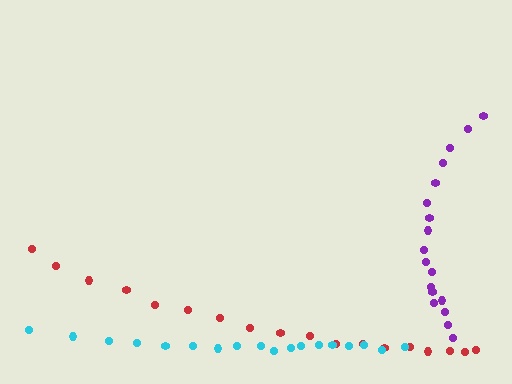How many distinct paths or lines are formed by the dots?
There are 3 distinct paths.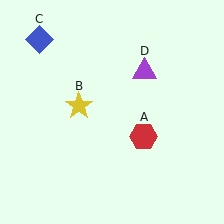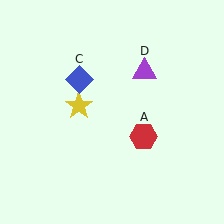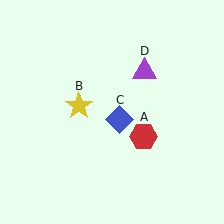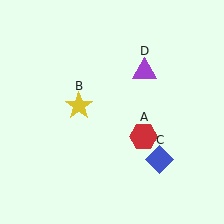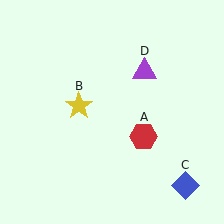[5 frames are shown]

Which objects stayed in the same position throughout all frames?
Red hexagon (object A) and yellow star (object B) and purple triangle (object D) remained stationary.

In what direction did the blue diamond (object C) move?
The blue diamond (object C) moved down and to the right.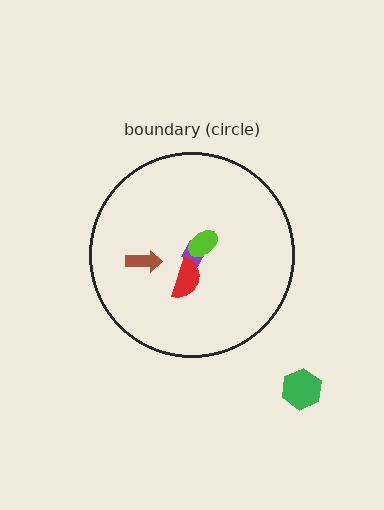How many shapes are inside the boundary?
4 inside, 1 outside.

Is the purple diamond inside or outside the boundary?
Inside.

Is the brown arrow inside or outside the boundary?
Inside.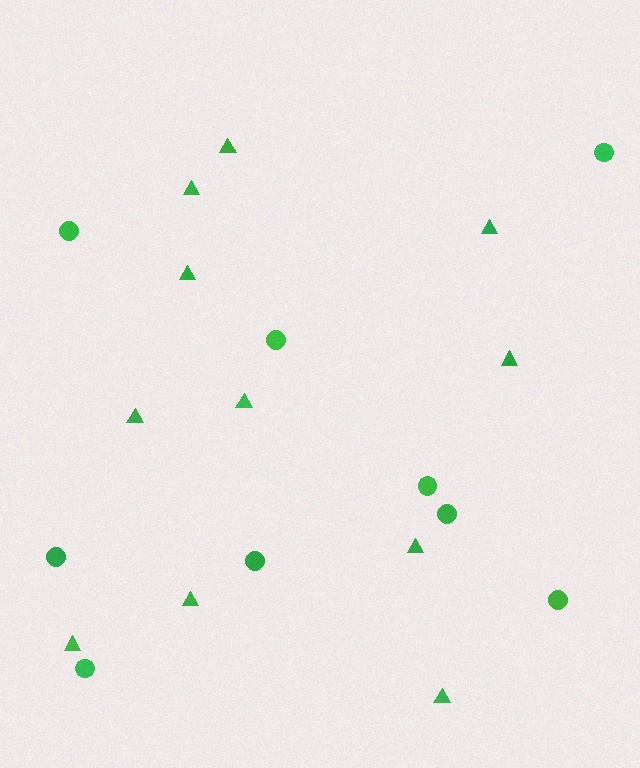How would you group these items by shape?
There are 2 groups: one group of triangles (11) and one group of circles (9).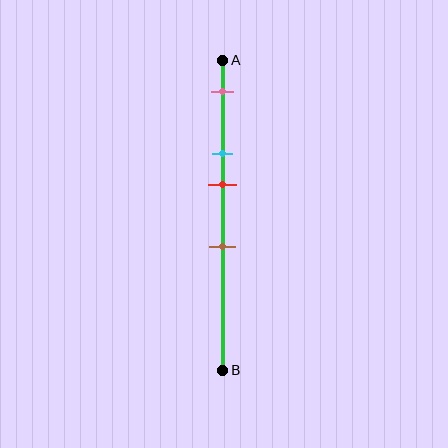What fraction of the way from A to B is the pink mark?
The pink mark is approximately 10% (0.1) of the way from A to B.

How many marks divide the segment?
There are 4 marks dividing the segment.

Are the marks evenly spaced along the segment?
No, the marks are not evenly spaced.